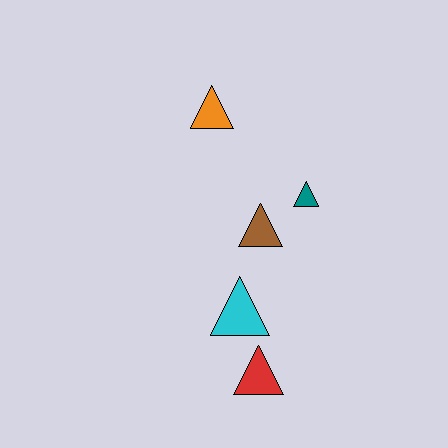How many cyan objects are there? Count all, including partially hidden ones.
There is 1 cyan object.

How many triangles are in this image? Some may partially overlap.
There are 5 triangles.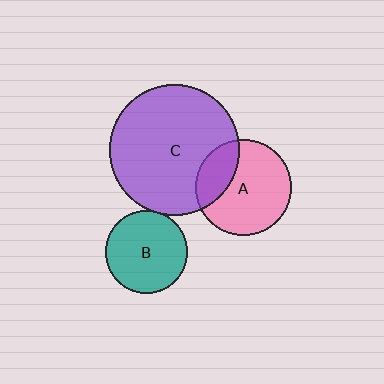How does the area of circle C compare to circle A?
Approximately 1.8 times.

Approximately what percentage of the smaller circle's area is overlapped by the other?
Approximately 25%.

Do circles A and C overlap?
Yes.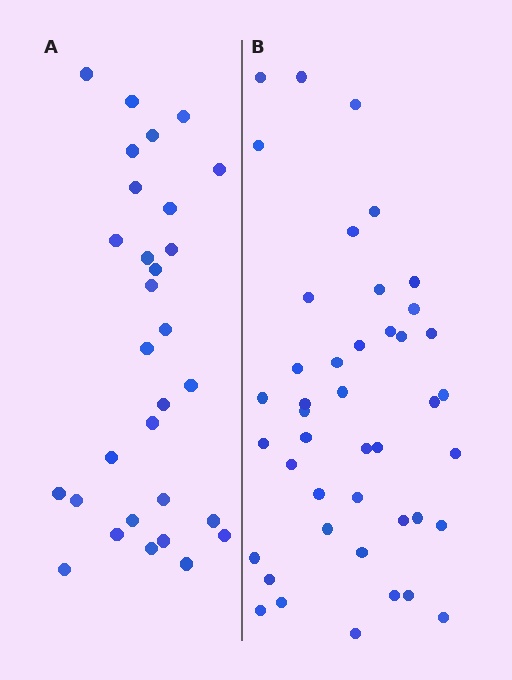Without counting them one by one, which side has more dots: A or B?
Region B (the right region) has more dots.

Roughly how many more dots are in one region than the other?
Region B has approximately 15 more dots than region A.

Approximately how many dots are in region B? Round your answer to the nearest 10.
About 40 dots. (The exact count is 43, which rounds to 40.)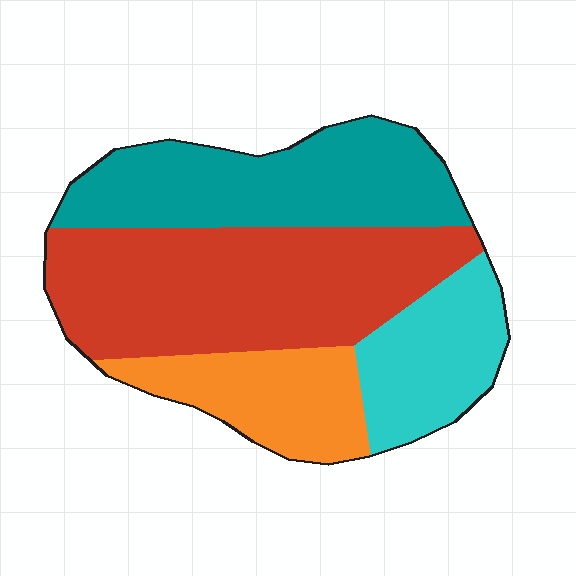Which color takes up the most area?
Red, at roughly 40%.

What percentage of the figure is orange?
Orange takes up about one sixth (1/6) of the figure.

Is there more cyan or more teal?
Teal.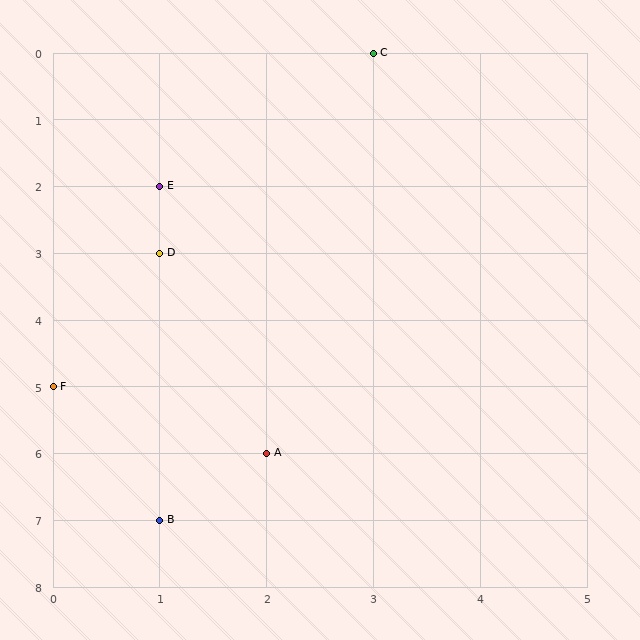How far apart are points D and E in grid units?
Points D and E are 1 row apart.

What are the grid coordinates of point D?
Point D is at grid coordinates (1, 3).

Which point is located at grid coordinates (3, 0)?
Point C is at (3, 0).